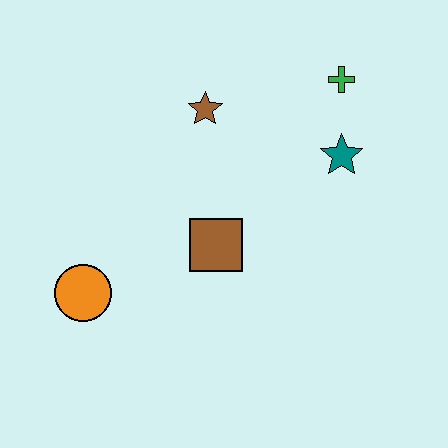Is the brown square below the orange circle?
No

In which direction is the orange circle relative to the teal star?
The orange circle is to the left of the teal star.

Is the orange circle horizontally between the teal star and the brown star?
No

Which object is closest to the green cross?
The teal star is closest to the green cross.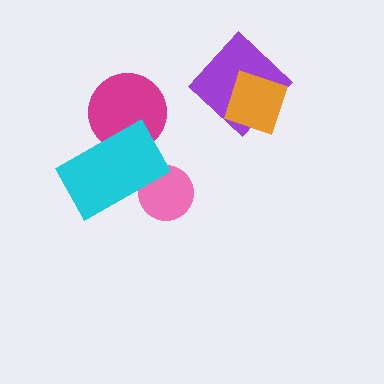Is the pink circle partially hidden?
Yes, it is partially covered by another shape.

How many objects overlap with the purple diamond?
1 object overlaps with the purple diamond.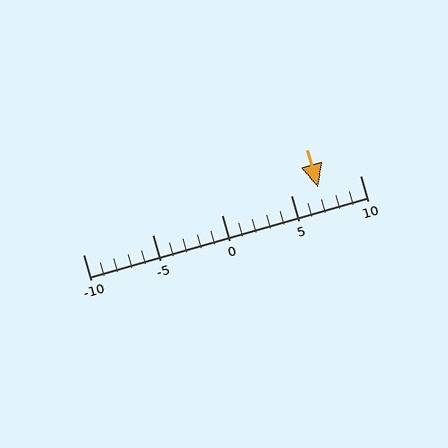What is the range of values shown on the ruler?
The ruler shows values from -10 to 10.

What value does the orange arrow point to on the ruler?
The orange arrow points to approximately 7.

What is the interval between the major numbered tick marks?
The major tick marks are spaced 5 units apart.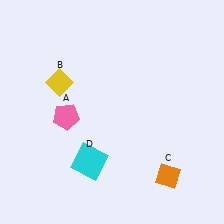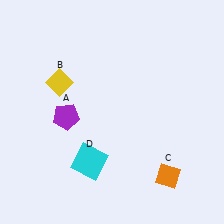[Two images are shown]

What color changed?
The pentagon (A) changed from pink in Image 1 to purple in Image 2.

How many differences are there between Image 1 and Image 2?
There is 1 difference between the two images.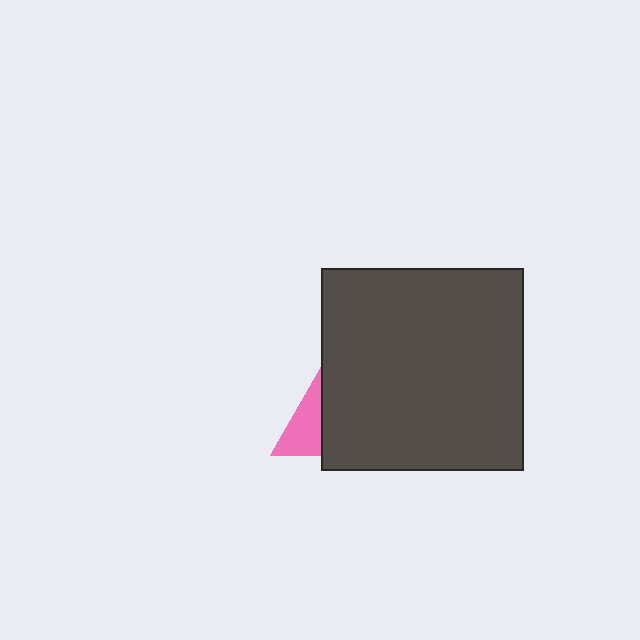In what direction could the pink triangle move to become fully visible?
The pink triangle could move left. That would shift it out from behind the dark gray square entirely.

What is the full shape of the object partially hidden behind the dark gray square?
The partially hidden object is a pink triangle.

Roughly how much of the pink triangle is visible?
A small part of it is visible (roughly 33%).